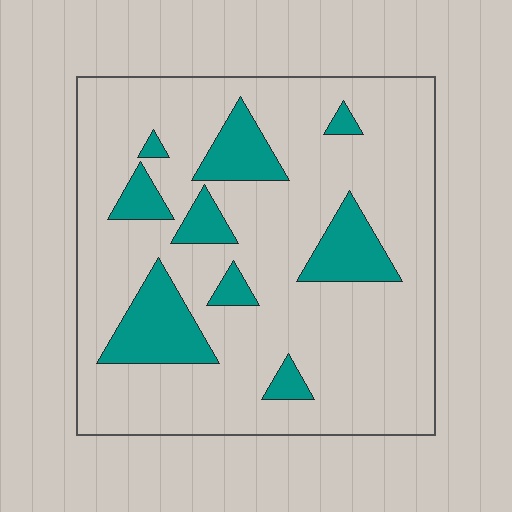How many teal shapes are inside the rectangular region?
9.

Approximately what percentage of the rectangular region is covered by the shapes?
Approximately 20%.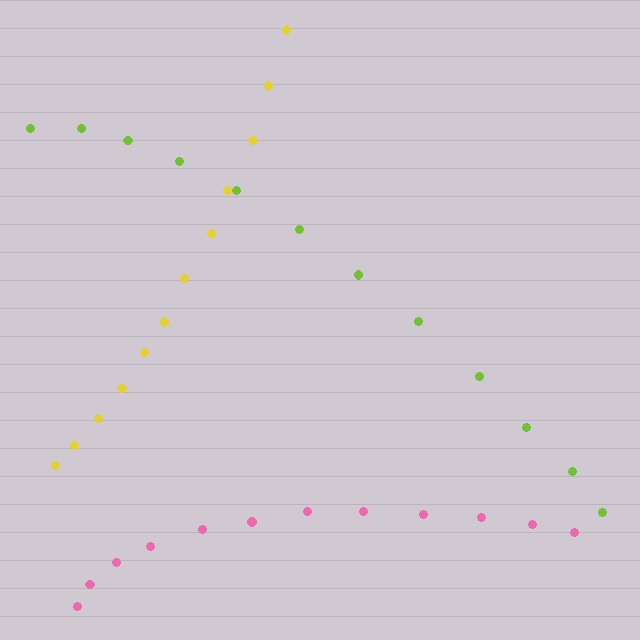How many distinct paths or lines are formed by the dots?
There are 3 distinct paths.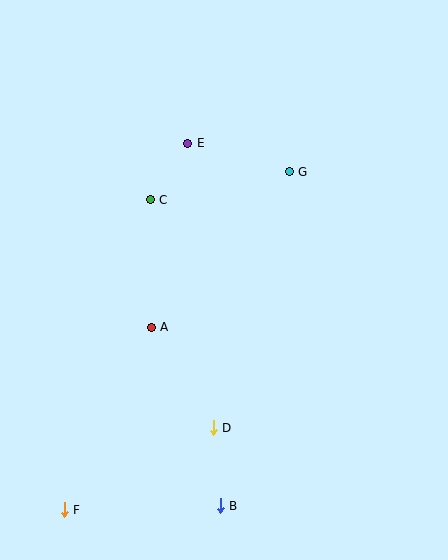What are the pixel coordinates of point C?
Point C is at (150, 200).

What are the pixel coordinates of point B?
Point B is at (220, 506).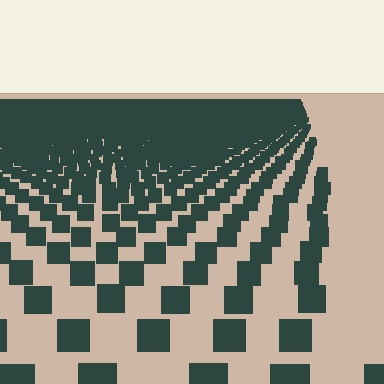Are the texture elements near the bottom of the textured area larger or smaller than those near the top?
Larger. Near the bottom, elements are closer to the viewer and appear at a bigger on-screen size.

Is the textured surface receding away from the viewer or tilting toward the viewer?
The surface is receding away from the viewer. Texture elements get smaller and denser toward the top.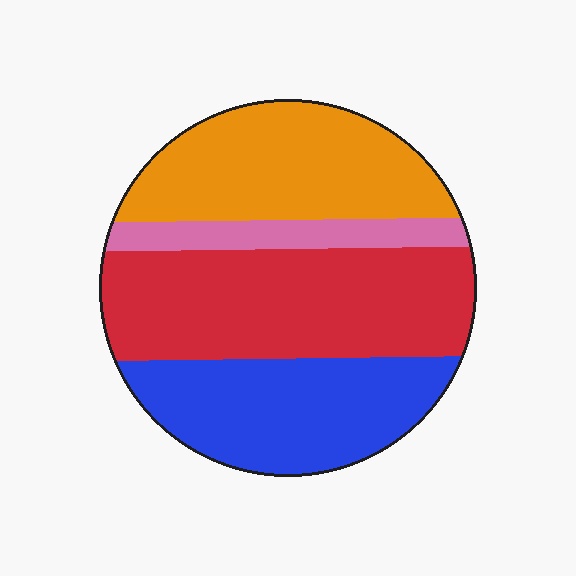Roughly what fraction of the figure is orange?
Orange takes up about one quarter (1/4) of the figure.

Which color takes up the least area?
Pink, at roughly 10%.